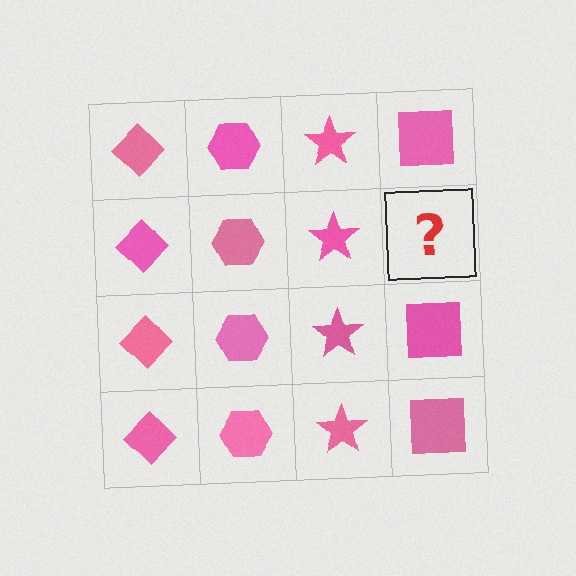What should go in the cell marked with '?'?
The missing cell should contain a pink square.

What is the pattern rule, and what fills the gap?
The rule is that each column has a consistent shape. The gap should be filled with a pink square.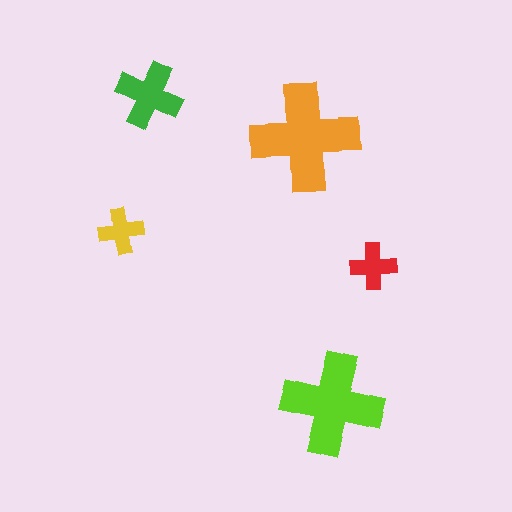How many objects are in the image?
There are 5 objects in the image.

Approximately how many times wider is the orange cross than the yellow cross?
About 2.5 times wider.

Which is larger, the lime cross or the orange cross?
The orange one.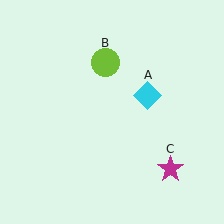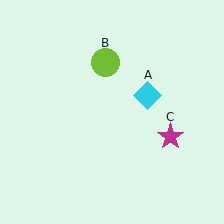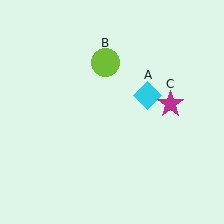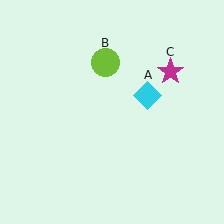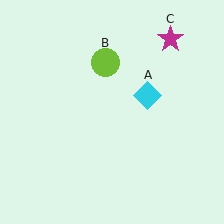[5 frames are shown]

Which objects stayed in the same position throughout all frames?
Cyan diamond (object A) and lime circle (object B) remained stationary.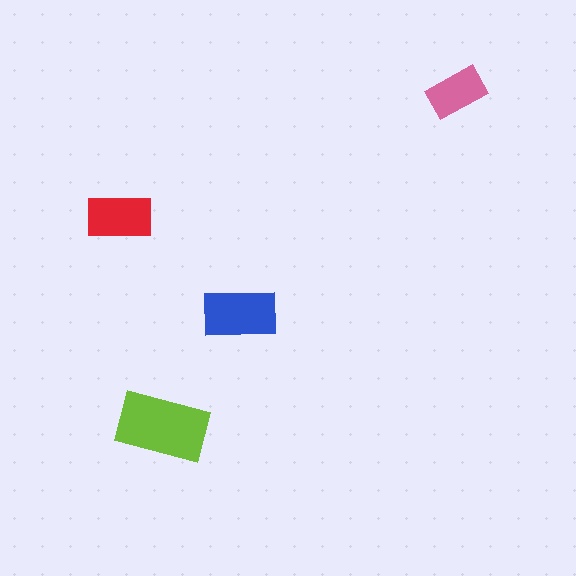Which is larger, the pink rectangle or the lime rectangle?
The lime one.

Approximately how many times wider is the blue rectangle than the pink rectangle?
About 1.5 times wider.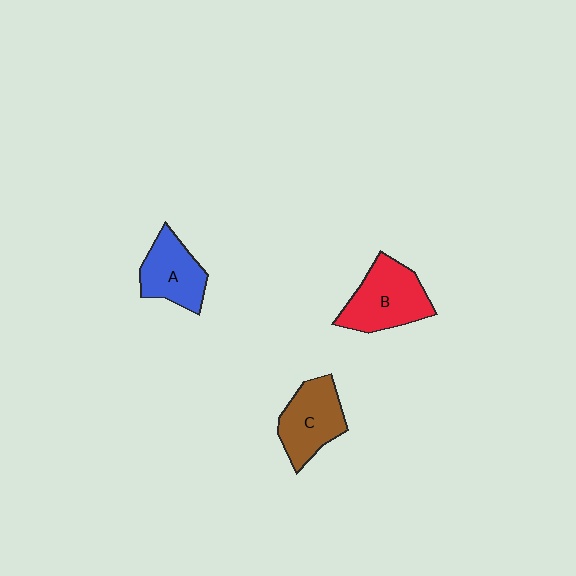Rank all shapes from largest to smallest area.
From largest to smallest: B (red), C (brown), A (blue).